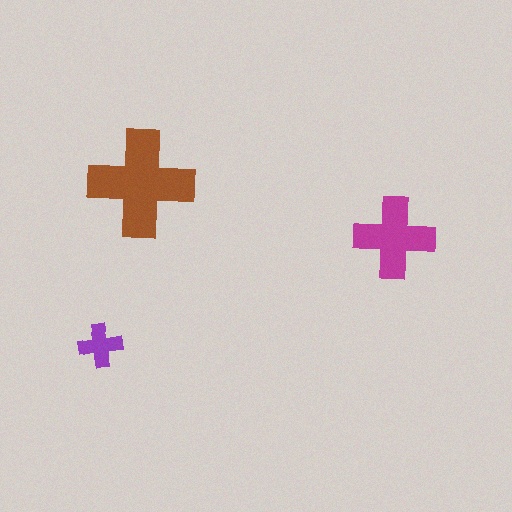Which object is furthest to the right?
The magenta cross is rightmost.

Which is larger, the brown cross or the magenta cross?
The brown one.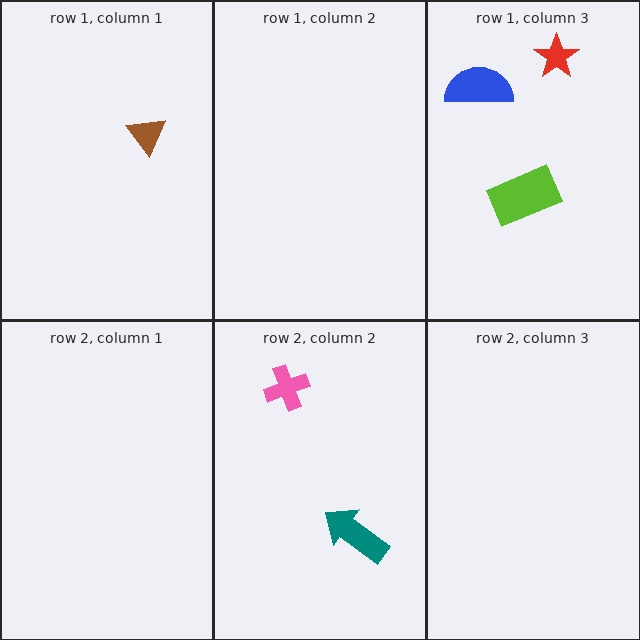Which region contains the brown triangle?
The row 1, column 1 region.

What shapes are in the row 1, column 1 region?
The brown triangle.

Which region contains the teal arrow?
The row 2, column 2 region.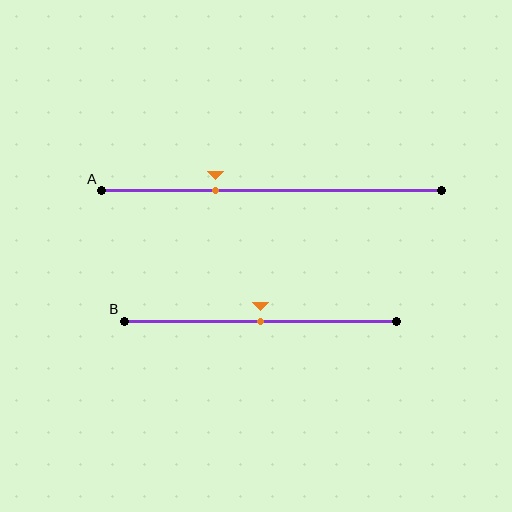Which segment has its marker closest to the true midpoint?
Segment B has its marker closest to the true midpoint.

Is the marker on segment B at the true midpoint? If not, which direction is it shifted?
Yes, the marker on segment B is at the true midpoint.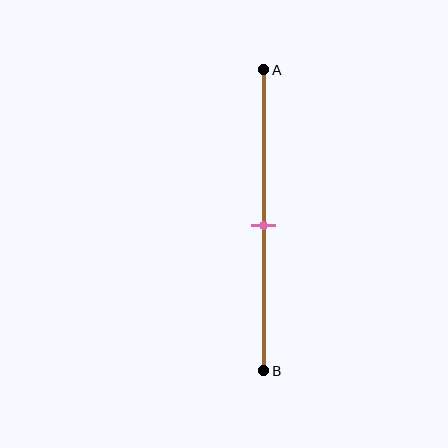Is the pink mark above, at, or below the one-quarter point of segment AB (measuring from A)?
The pink mark is below the one-quarter point of segment AB.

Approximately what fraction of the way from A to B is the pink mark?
The pink mark is approximately 50% of the way from A to B.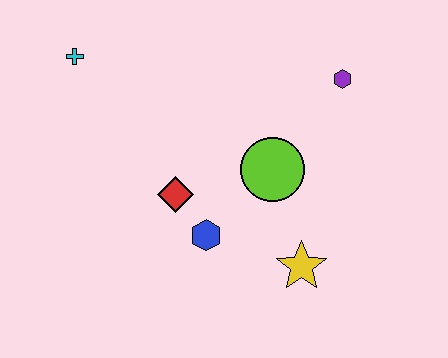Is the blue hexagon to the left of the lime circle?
Yes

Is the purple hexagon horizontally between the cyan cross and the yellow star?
No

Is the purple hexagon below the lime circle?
No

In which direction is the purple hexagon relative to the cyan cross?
The purple hexagon is to the right of the cyan cross.